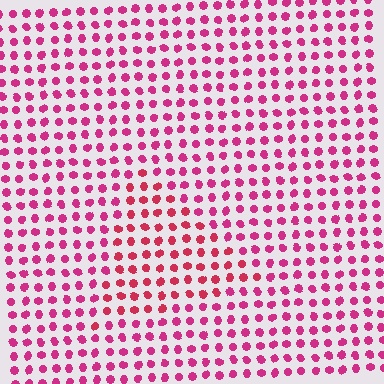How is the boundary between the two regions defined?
The boundary is defined purely by a slight shift in hue (about 19 degrees). Spacing, size, and orientation are identical on both sides.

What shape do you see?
I see a triangle.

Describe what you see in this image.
The image is filled with small magenta elements in a uniform arrangement. A triangle-shaped region is visible where the elements are tinted to a slightly different hue, forming a subtle color boundary.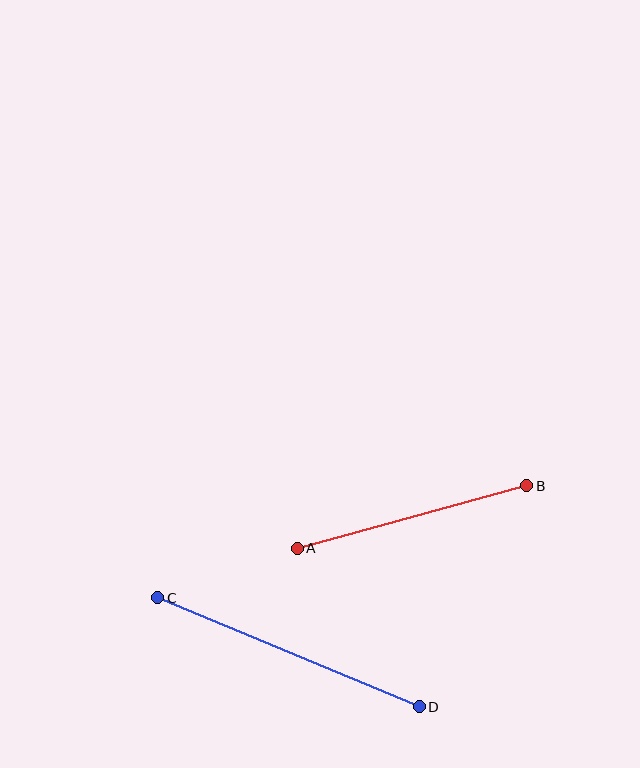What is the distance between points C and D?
The distance is approximately 283 pixels.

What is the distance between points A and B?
The distance is approximately 238 pixels.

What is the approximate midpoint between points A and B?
The midpoint is at approximately (412, 517) pixels.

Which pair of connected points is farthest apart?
Points C and D are farthest apart.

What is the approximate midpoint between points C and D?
The midpoint is at approximately (288, 652) pixels.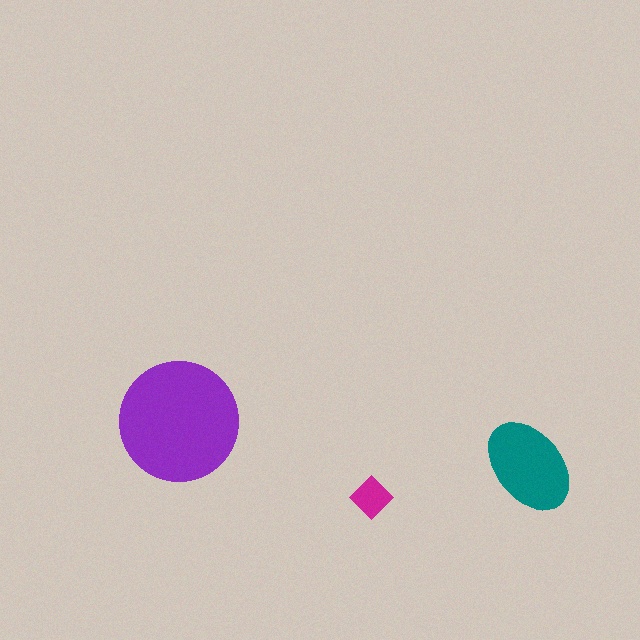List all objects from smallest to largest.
The magenta diamond, the teal ellipse, the purple circle.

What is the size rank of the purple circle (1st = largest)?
1st.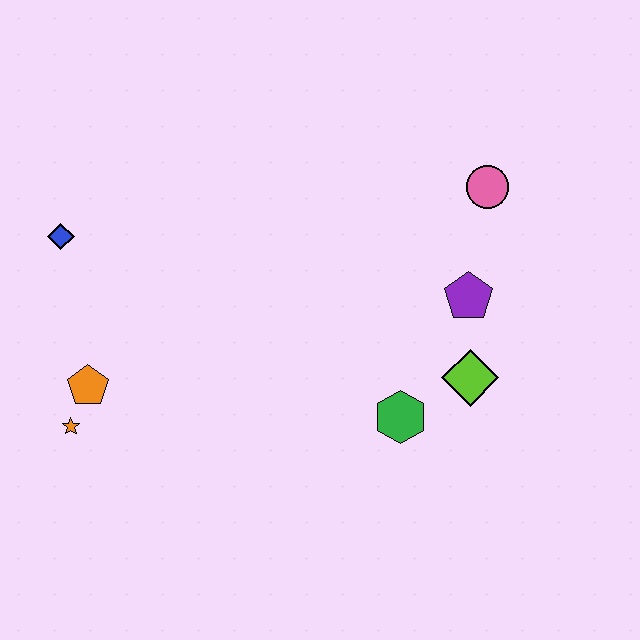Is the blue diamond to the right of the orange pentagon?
No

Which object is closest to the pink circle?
The purple pentagon is closest to the pink circle.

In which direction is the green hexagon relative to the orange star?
The green hexagon is to the right of the orange star.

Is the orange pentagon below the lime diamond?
Yes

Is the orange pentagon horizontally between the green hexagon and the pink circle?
No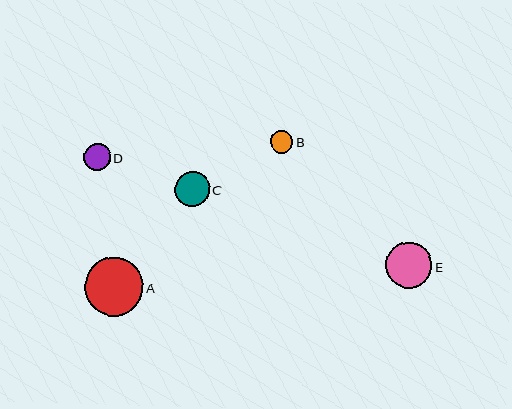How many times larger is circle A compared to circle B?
Circle A is approximately 2.6 times the size of circle B.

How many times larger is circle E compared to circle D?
Circle E is approximately 1.7 times the size of circle D.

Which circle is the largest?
Circle A is the largest with a size of approximately 59 pixels.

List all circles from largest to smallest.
From largest to smallest: A, E, C, D, B.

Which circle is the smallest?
Circle B is the smallest with a size of approximately 22 pixels.